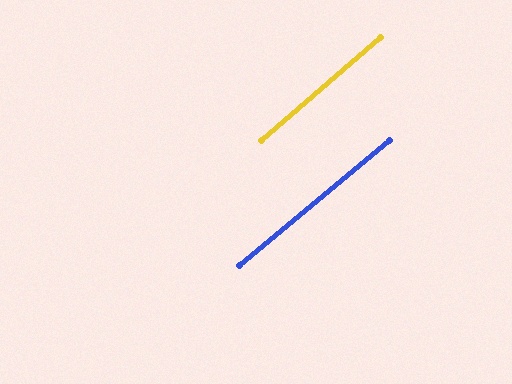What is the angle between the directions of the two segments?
Approximately 1 degree.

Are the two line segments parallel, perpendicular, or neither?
Parallel — their directions differ by only 1.2°.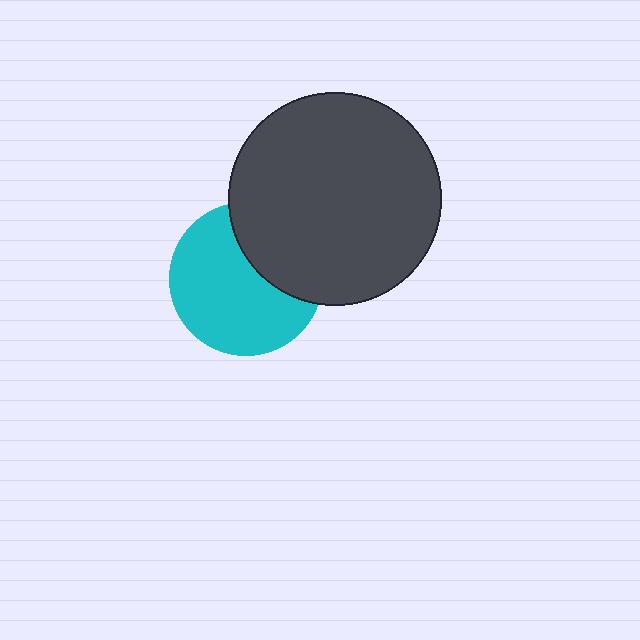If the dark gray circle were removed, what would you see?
You would see the complete cyan circle.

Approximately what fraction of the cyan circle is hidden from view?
Roughly 33% of the cyan circle is hidden behind the dark gray circle.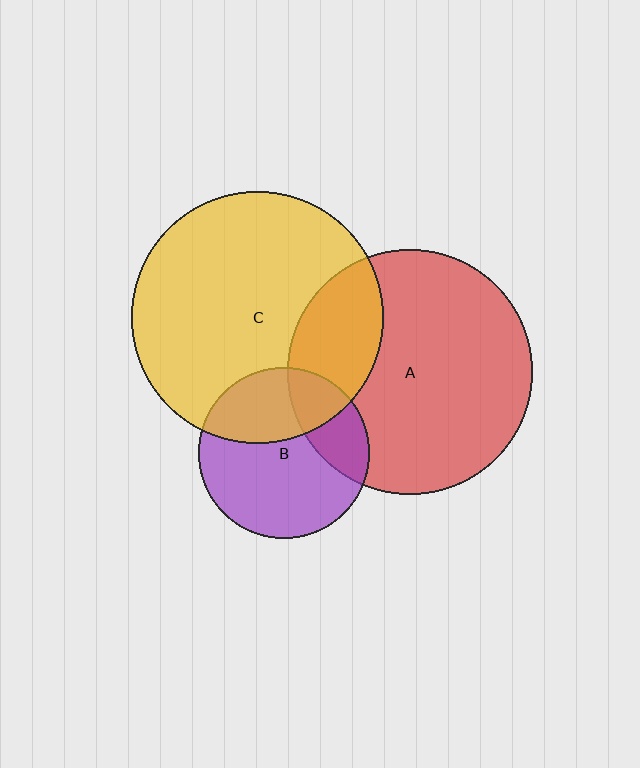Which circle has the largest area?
Circle C (yellow).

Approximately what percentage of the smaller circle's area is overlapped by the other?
Approximately 25%.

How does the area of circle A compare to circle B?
Approximately 2.1 times.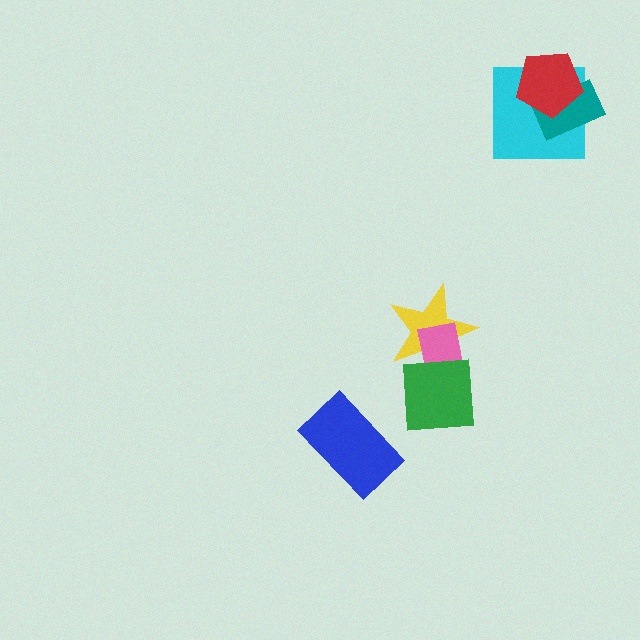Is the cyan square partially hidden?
Yes, it is partially covered by another shape.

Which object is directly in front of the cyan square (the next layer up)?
The teal rectangle is directly in front of the cyan square.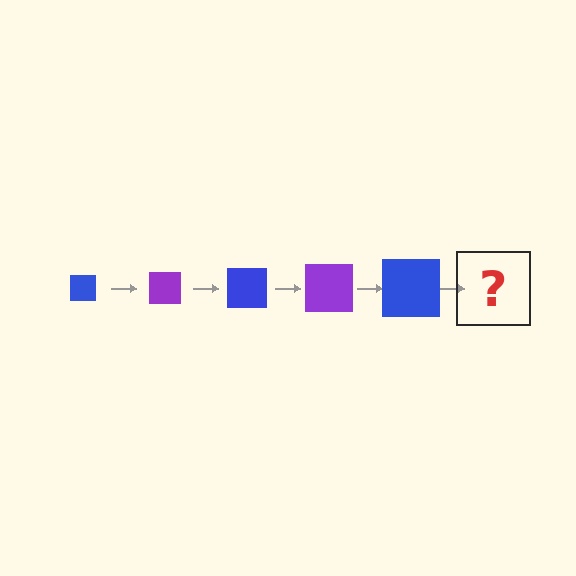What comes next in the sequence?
The next element should be a purple square, larger than the previous one.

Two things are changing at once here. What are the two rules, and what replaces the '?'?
The two rules are that the square grows larger each step and the color cycles through blue and purple. The '?' should be a purple square, larger than the previous one.